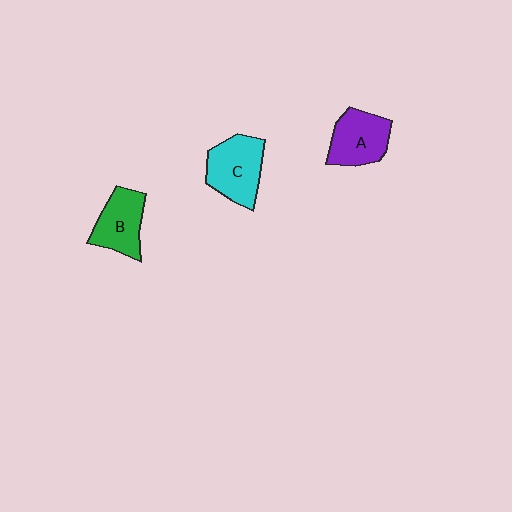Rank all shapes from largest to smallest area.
From largest to smallest: C (cyan), A (purple), B (green).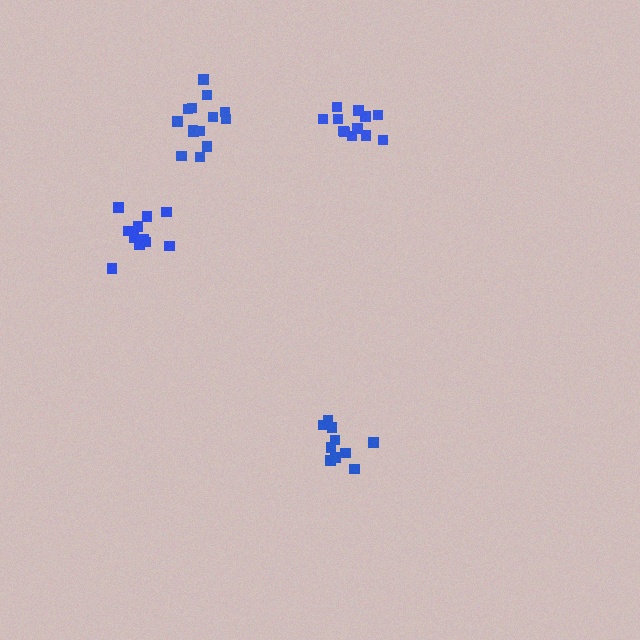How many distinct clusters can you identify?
There are 4 distinct clusters.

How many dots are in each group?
Group 1: 11 dots, Group 2: 11 dots, Group 3: 14 dots, Group 4: 12 dots (48 total).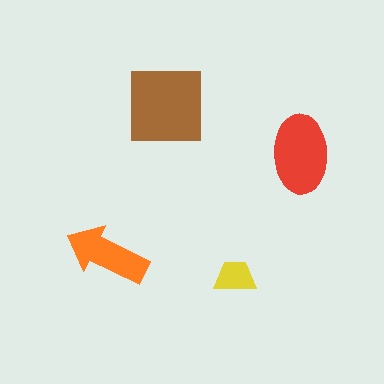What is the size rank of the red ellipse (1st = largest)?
2nd.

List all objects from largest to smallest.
The brown square, the red ellipse, the orange arrow, the yellow trapezoid.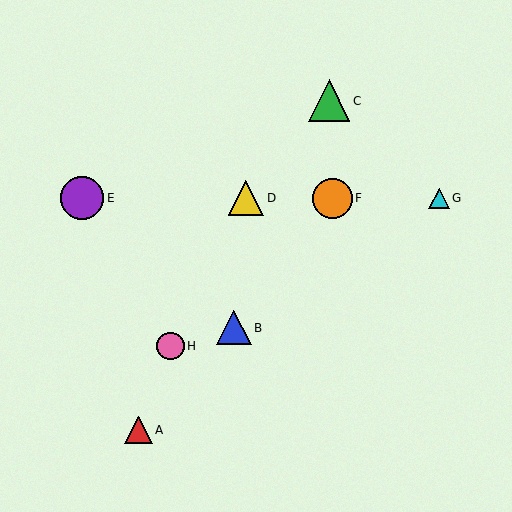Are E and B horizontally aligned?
No, E is at y≈198 and B is at y≈328.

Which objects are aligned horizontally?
Objects D, E, F, G are aligned horizontally.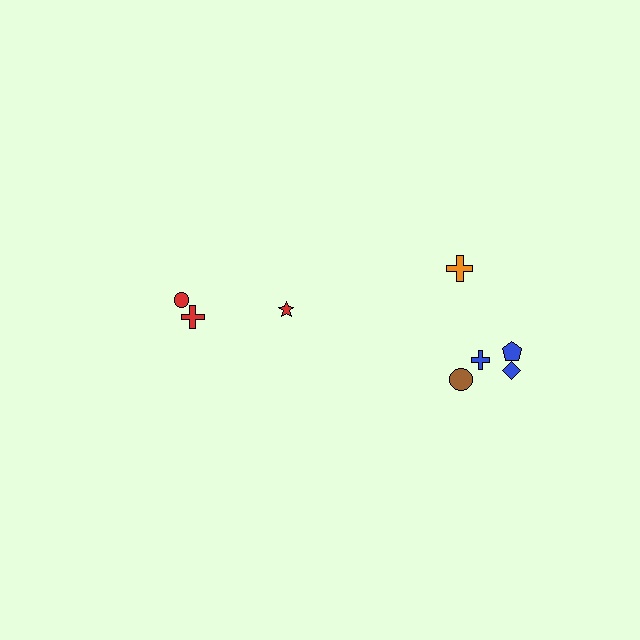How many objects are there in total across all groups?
There are 8 objects.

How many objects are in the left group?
There are 3 objects.